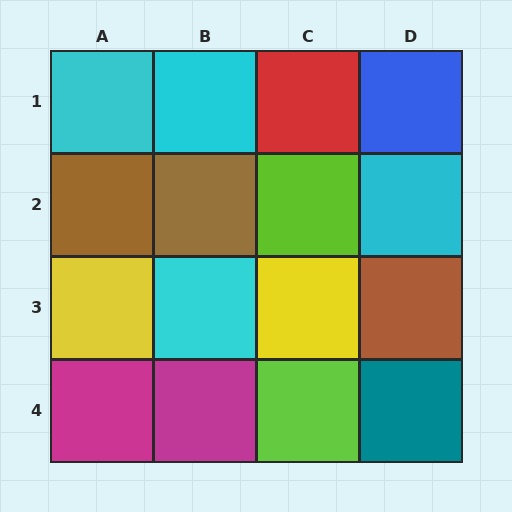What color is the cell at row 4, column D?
Teal.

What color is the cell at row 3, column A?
Yellow.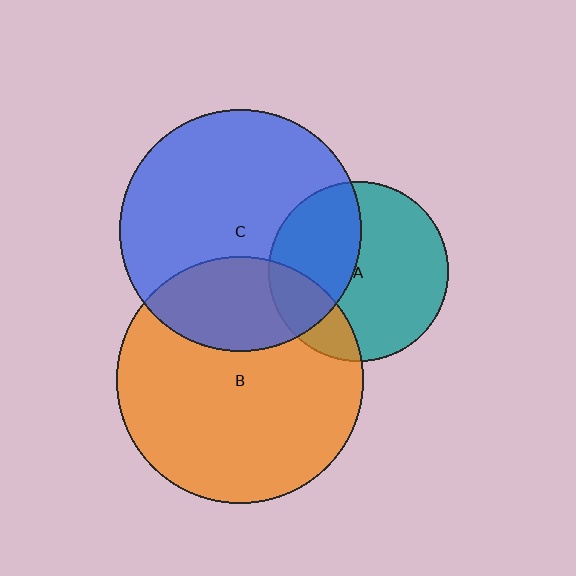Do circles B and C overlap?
Yes.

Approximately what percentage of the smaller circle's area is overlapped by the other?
Approximately 30%.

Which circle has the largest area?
Circle B (orange).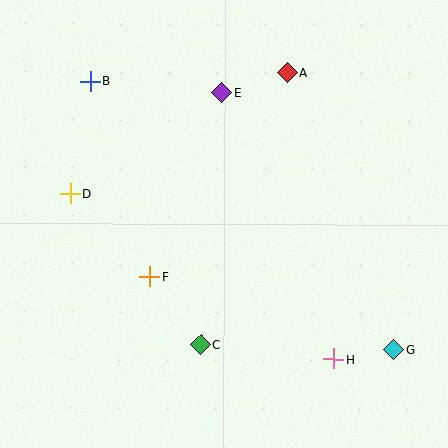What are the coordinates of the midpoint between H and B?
The midpoint between H and B is at (212, 220).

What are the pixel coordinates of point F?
Point F is at (150, 276).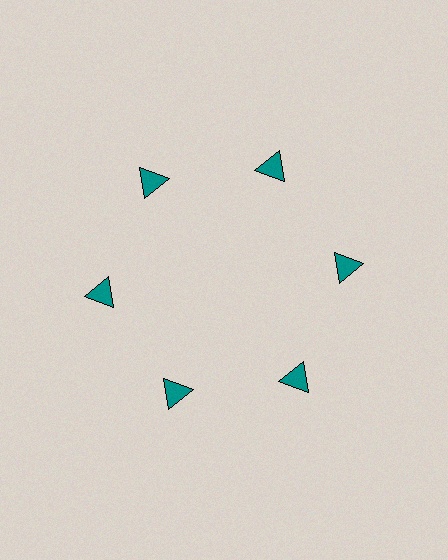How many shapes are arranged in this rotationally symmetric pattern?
There are 6 shapes, arranged in 6 groups of 1.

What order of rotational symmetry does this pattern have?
This pattern has 6-fold rotational symmetry.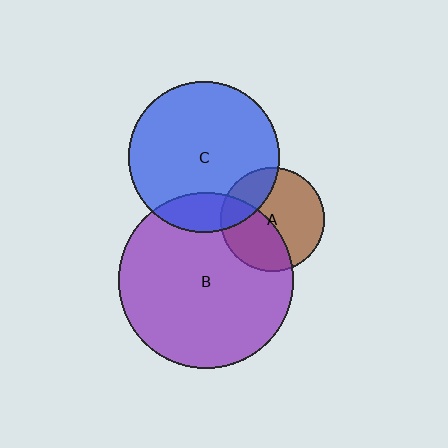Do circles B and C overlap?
Yes.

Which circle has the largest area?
Circle B (purple).